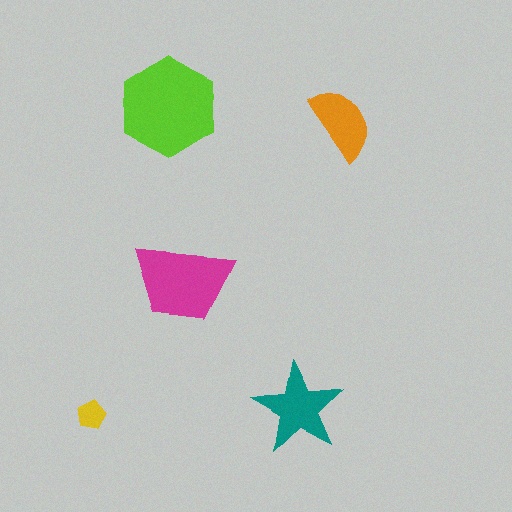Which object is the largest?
The lime hexagon.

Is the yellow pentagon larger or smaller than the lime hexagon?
Smaller.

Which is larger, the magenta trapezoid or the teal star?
The magenta trapezoid.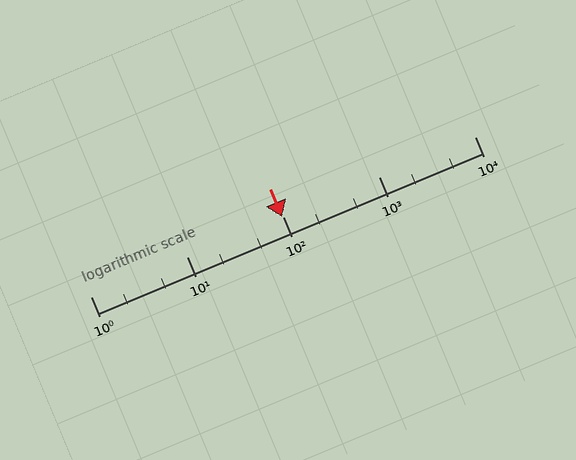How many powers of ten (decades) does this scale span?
The scale spans 4 decades, from 1 to 10000.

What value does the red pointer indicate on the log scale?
The pointer indicates approximately 99.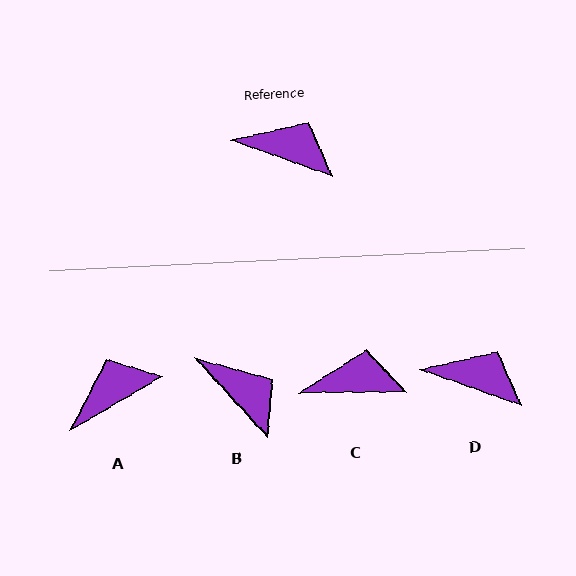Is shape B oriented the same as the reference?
No, it is off by about 28 degrees.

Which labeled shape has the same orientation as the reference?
D.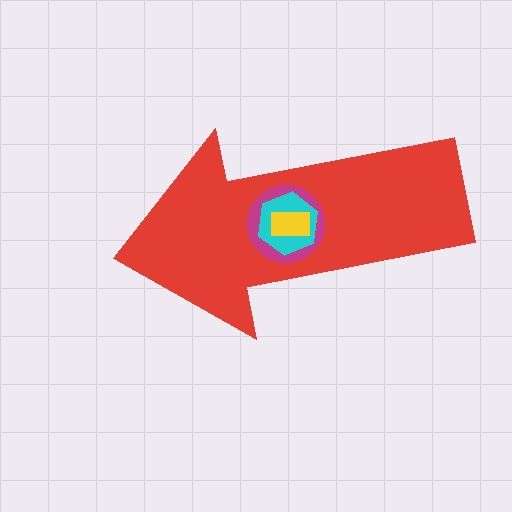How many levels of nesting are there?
4.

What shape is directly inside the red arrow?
The magenta circle.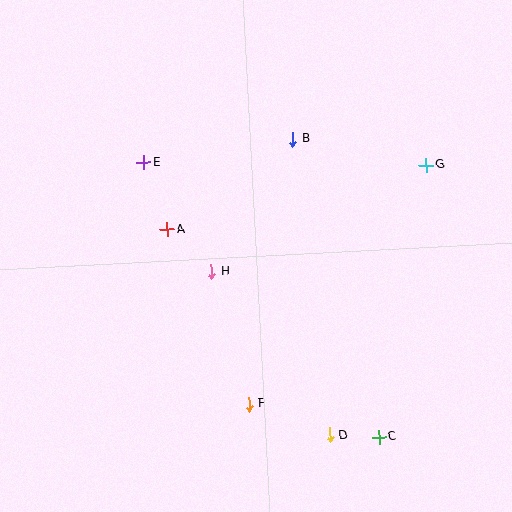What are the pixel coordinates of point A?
Point A is at (167, 229).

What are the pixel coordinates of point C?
Point C is at (379, 437).